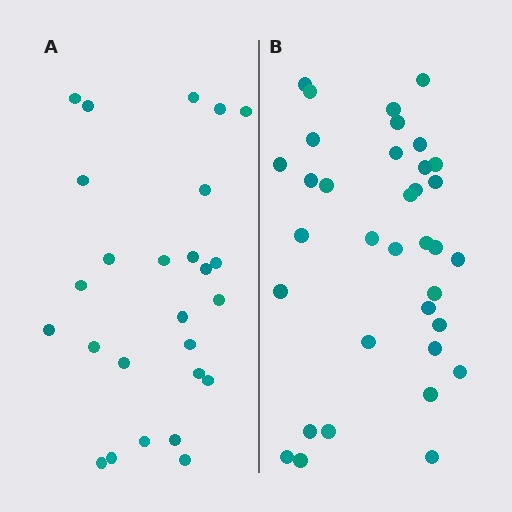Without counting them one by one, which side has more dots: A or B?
Region B (the right region) has more dots.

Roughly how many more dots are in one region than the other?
Region B has roughly 8 or so more dots than region A.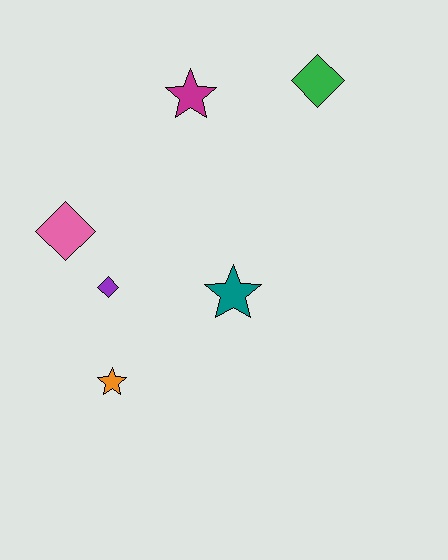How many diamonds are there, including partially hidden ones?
There are 3 diamonds.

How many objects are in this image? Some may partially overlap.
There are 6 objects.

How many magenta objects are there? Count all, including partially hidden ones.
There is 1 magenta object.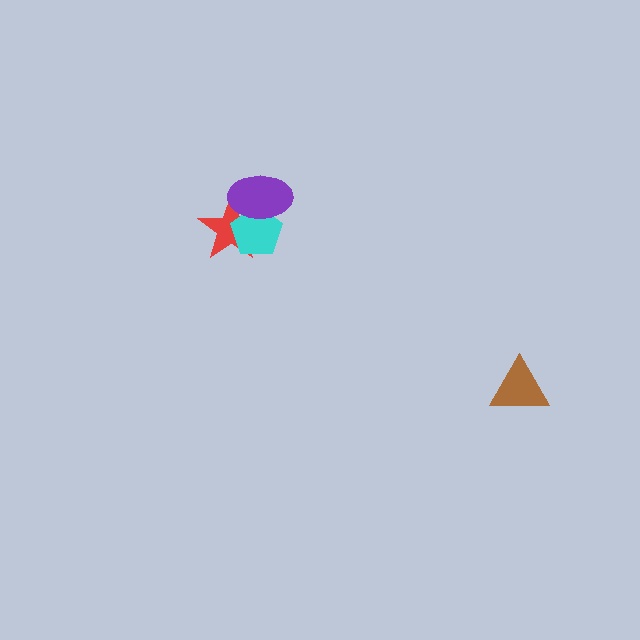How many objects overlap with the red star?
2 objects overlap with the red star.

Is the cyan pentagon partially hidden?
Yes, it is partially covered by another shape.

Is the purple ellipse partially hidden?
No, no other shape covers it.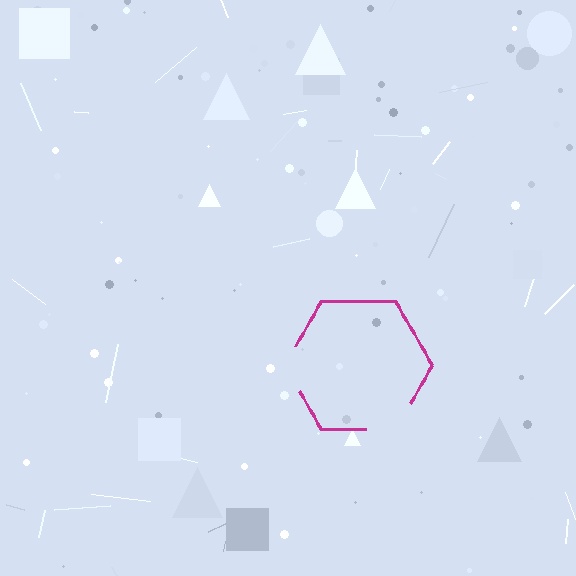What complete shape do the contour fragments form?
The contour fragments form a hexagon.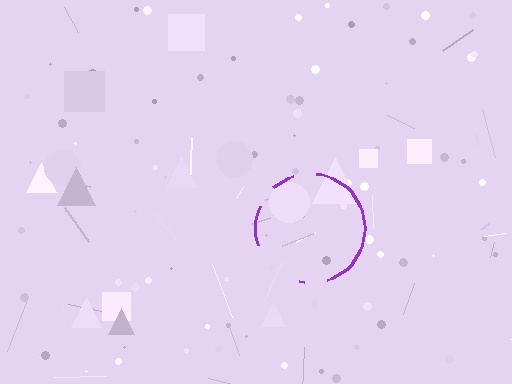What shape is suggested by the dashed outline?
The dashed outline suggests a circle.